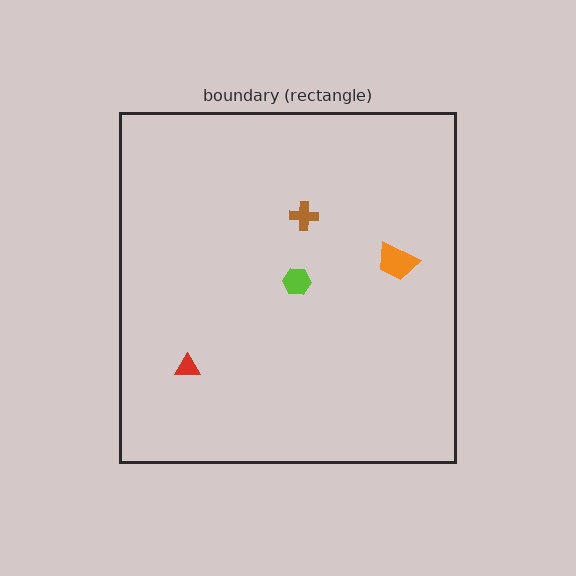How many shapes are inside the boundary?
4 inside, 0 outside.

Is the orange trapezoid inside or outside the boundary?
Inside.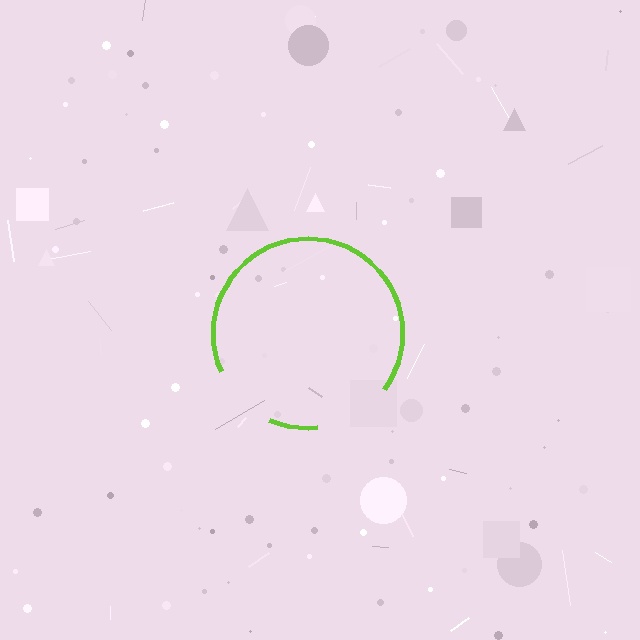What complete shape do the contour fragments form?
The contour fragments form a circle.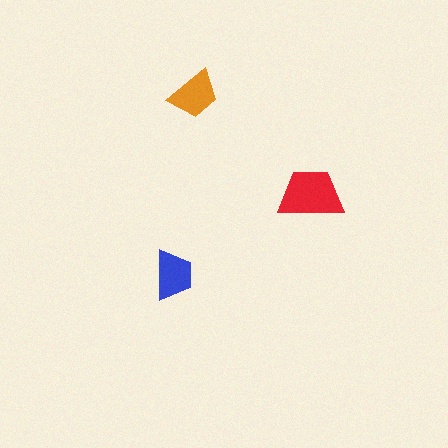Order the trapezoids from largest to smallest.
the red one, the orange one, the blue one.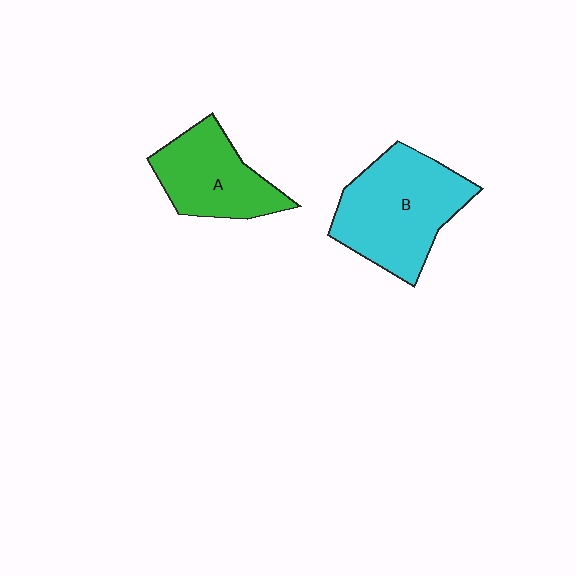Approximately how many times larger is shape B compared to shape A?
Approximately 1.4 times.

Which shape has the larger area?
Shape B (cyan).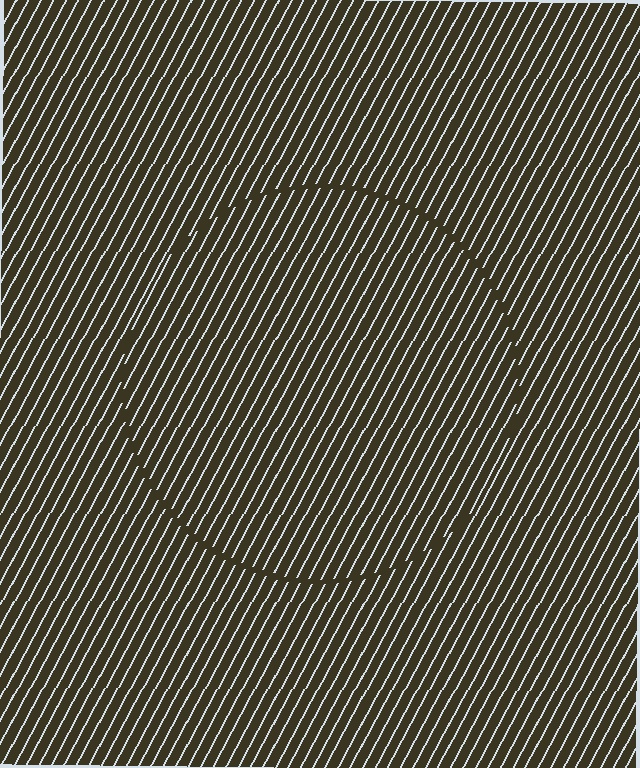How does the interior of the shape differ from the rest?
The interior of the shape contains the same grating, shifted by half a period — the contour is defined by the phase discontinuity where line-ends from the inner and outer gratings abut.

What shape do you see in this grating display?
An illusory circle. The interior of the shape contains the same grating, shifted by half a period — the contour is defined by the phase discontinuity where line-ends from the inner and outer gratings abut.